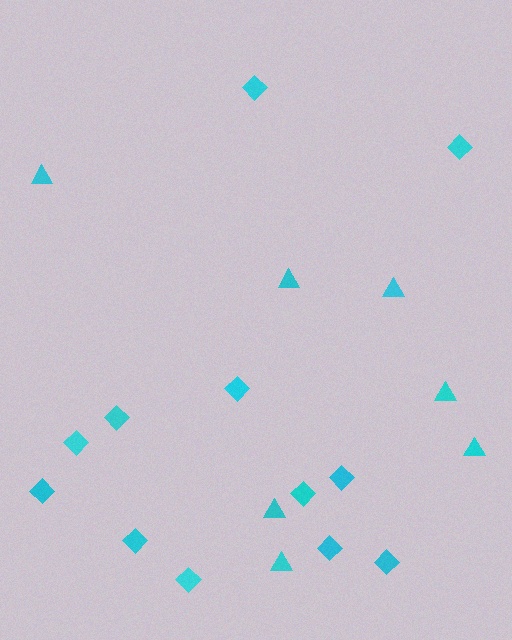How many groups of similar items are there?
There are 2 groups: one group of diamonds (12) and one group of triangles (7).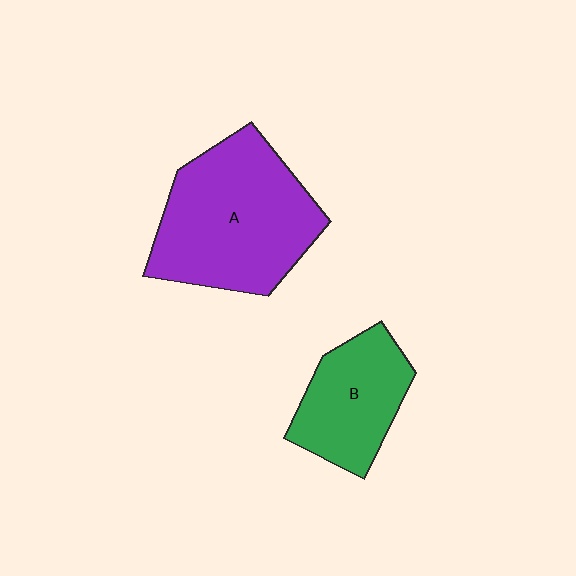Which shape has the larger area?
Shape A (purple).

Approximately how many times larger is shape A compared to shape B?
Approximately 1.7 times.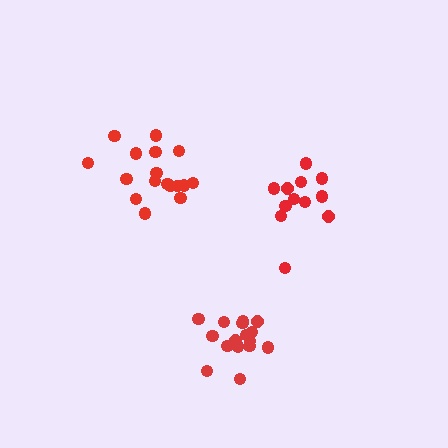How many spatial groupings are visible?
There are 3 spatial groupings.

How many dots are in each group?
Group 1: 18 dots, Group 2: 12 dots, Group 3: 16 dots (46 total).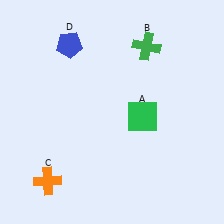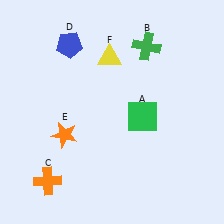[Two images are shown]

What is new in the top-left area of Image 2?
A yellow triangle (F) was added in the top-left area of Image 2.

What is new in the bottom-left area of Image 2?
An orange star (E) was added in the bottom-left area of Image 2.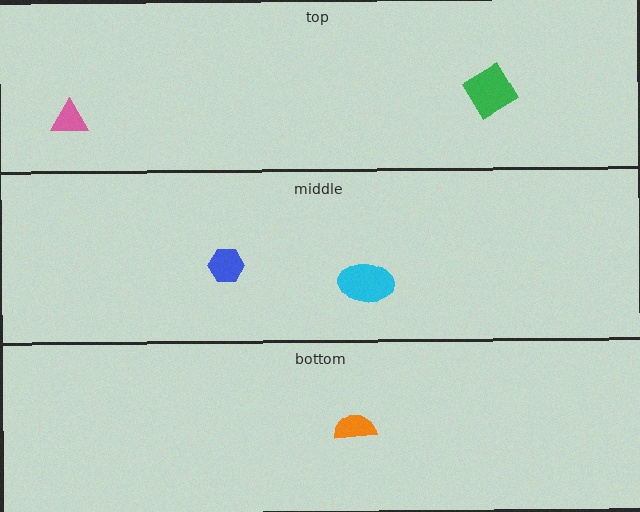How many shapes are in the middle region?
2.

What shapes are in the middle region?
The cyan ellipse, the blue hexagon.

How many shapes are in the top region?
2.